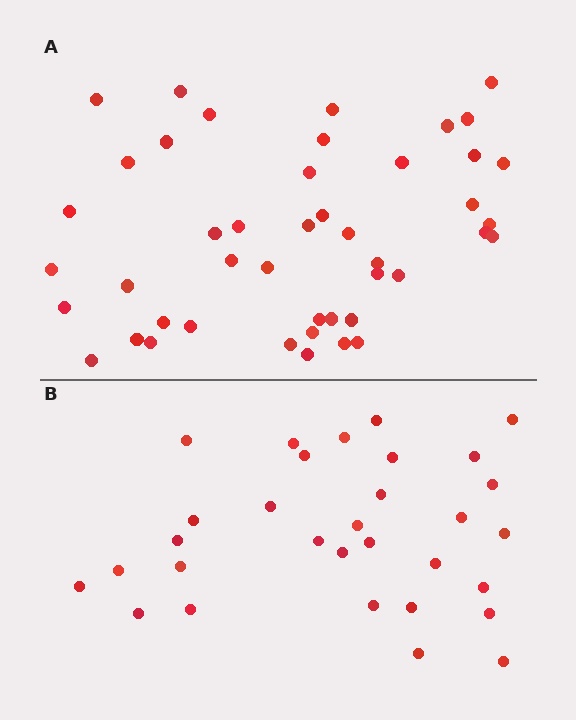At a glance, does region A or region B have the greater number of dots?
Region A (the top region) has more dots.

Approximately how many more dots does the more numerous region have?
Region A has approximately 15 more dots than region B.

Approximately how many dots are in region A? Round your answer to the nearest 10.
About 40 dots. (The exact count is 45, which rounds to 40.)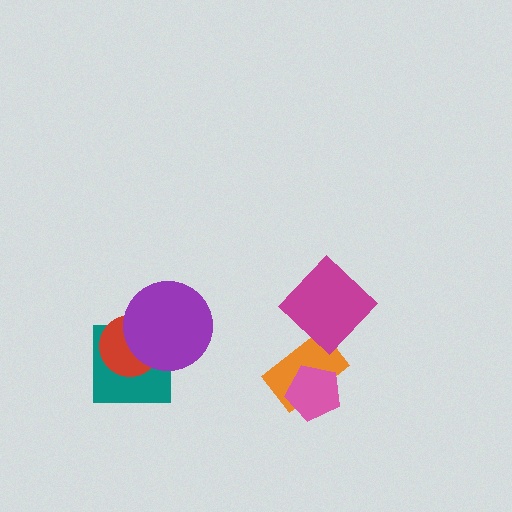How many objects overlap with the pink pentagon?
1 object overlaps with the pink pentagon.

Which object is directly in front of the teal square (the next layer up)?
The red circle is directly in front of the teal square.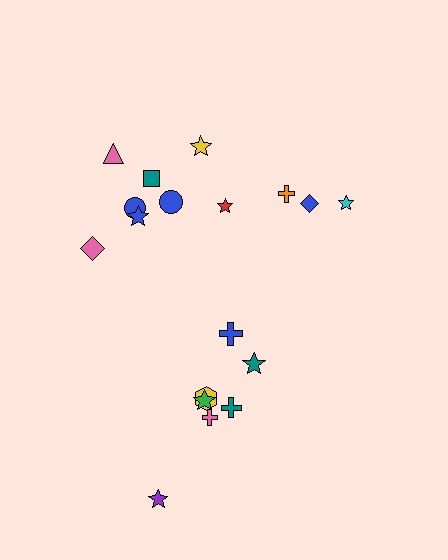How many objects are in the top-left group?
There are 7 objects.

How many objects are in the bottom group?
There are 7 objects.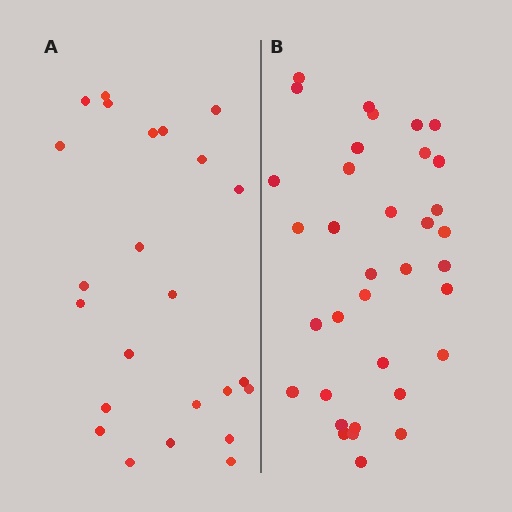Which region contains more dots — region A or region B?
Region B (the right region) has more dots.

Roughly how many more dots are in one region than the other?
Region B has roughly 12 or so more dots than region A.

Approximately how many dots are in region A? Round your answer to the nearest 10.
About 20 dots. (The exact count is 24, which rounds to 20.)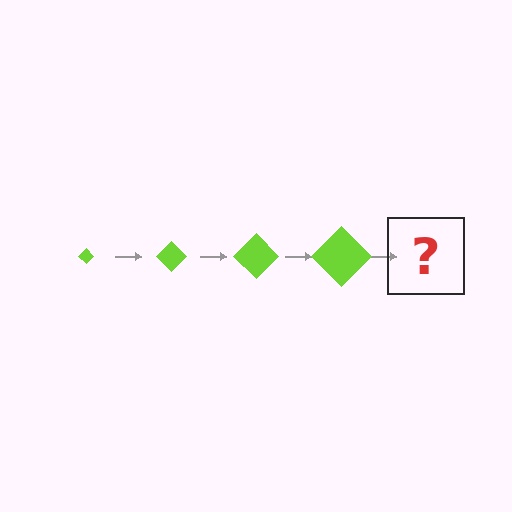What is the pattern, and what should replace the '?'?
The pattern is that the diamond gets progressively larger each step. The '?' should be a lime diamond, larger than the previous one.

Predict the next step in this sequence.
The next step is a lime diamond, larger than the previous one.